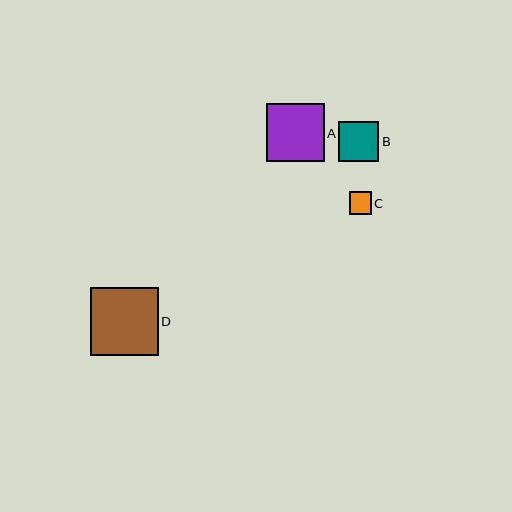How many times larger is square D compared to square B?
Square D is approximately 1.7 times the size of square B.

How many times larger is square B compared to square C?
Square B is approximately 1.8 times the size of square C.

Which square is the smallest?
Square C is the smallest with a size of approximately 22 pixels.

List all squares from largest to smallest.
From largest to smallest: D, A, B, C.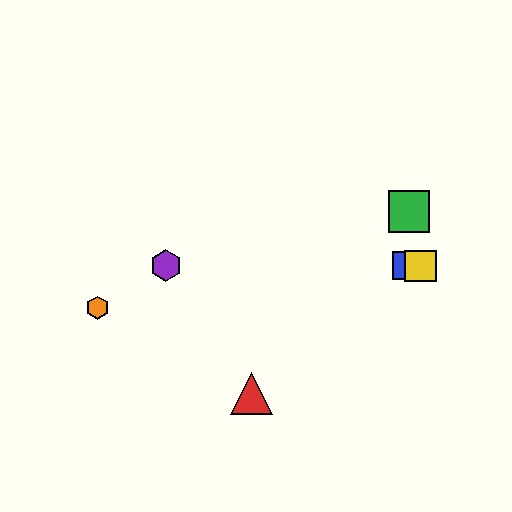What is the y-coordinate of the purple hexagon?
The purple hexagon is at y≈266.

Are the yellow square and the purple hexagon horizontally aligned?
Yes, both are at y≈266.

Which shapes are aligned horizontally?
The blue square, the yellow square, the purple hexagon are aligned horizontally.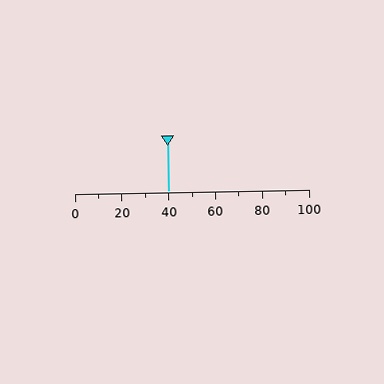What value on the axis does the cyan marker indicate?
The marker indicates approximately 40.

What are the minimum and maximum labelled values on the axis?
The axis runs from 0 to 100.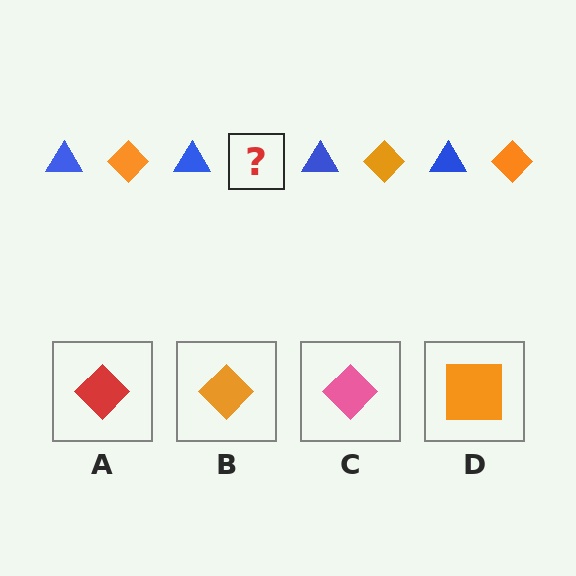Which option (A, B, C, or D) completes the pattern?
B.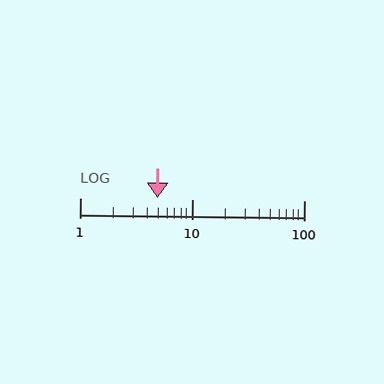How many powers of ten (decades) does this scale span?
The scale spans 2 decades, from 1 to 100.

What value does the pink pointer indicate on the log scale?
The pointer indicates approximately 4.9.